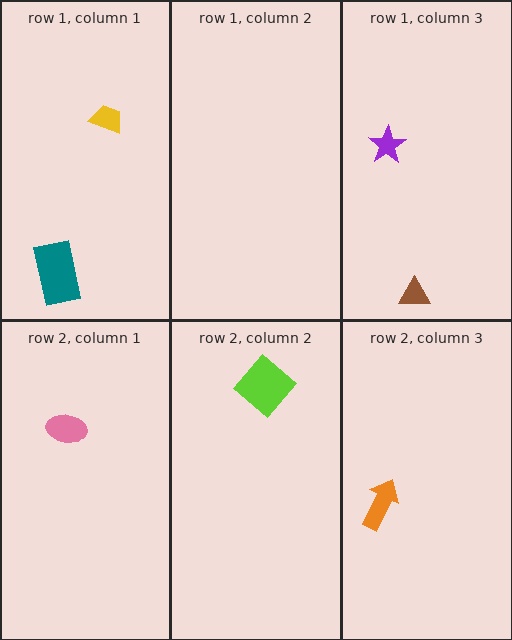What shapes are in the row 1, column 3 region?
The brown triangle, the purple star.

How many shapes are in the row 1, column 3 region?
2.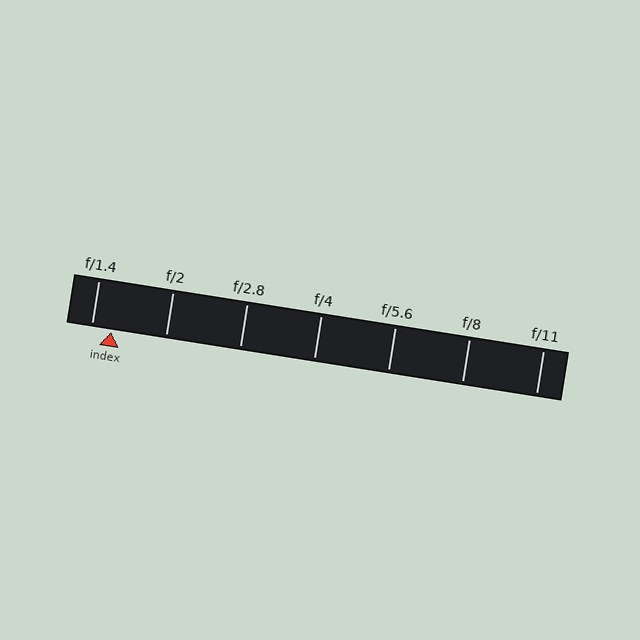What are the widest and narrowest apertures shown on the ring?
The widest aperture shown is f/1.4 and the narrowest is f/11.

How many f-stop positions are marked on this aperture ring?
There are 7 f-stop positions marked.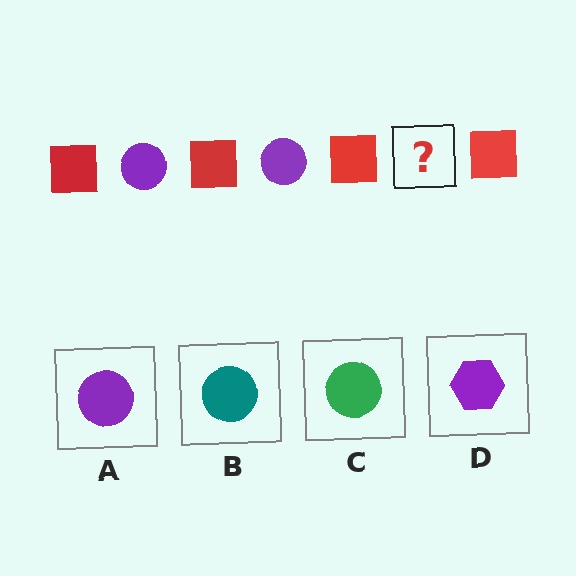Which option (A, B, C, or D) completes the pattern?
A.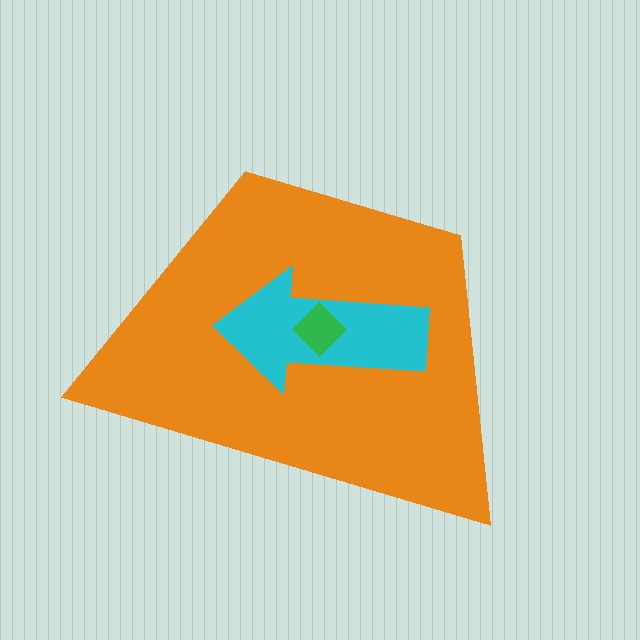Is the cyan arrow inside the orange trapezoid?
Yes.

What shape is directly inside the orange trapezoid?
The cyan arrow.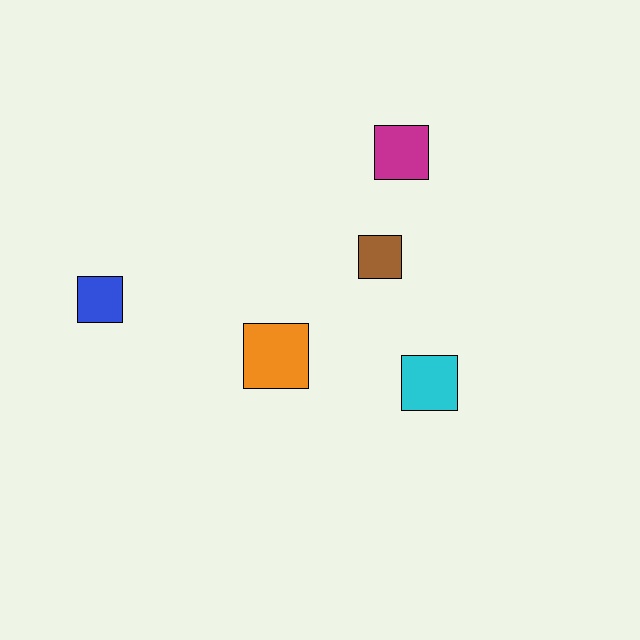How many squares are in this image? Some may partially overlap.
There are 5 squares.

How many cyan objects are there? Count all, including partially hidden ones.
There is 1 cyan object.